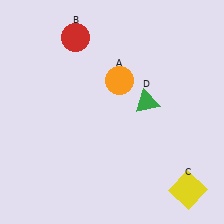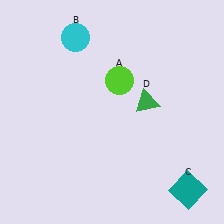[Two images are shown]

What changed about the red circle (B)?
In Image 1, B is red. In Image 2, it changed to cyan.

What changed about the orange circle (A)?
In Image 1, A is orange. In Image 2, it changed to lime.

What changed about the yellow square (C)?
In Image 1, C is yellow. In Image 2, it changed to teal.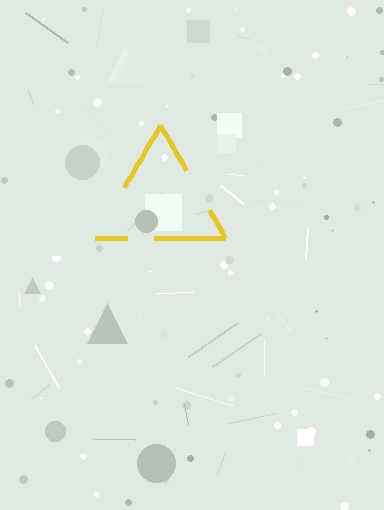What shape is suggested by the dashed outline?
The dashed outline suggests a triangle.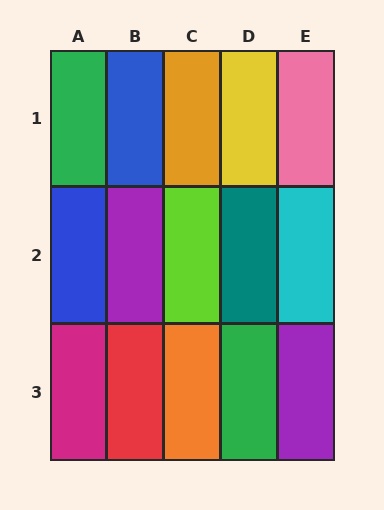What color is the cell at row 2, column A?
Blue.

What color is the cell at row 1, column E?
Pink.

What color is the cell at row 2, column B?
Purple.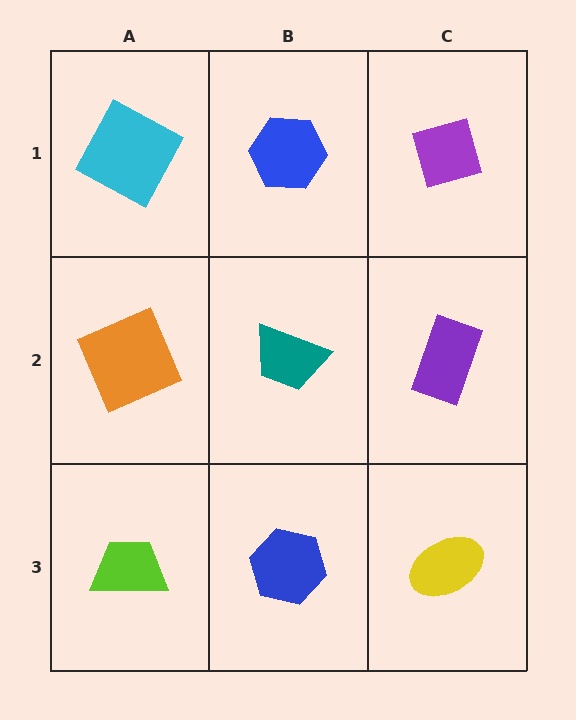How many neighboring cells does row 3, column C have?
2.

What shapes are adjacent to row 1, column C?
A purple rectangle (row 2, column C), a blue hexagon (row 1, column B).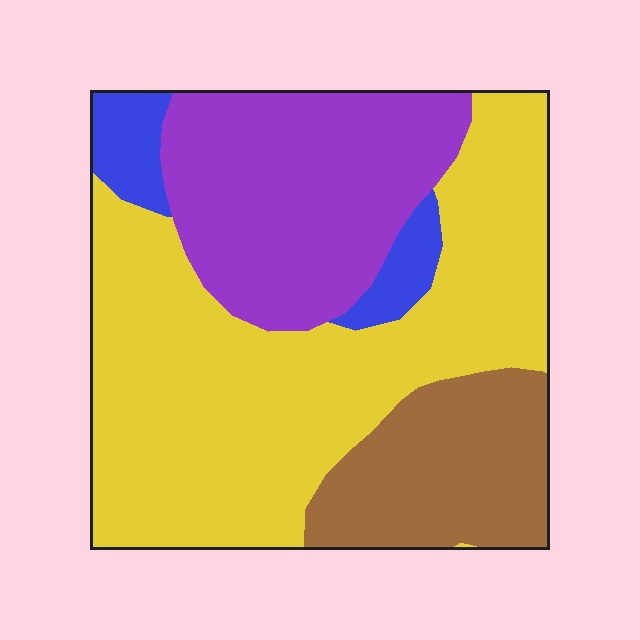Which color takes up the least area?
Blue, at roughly 5%.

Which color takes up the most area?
Yellow, at roughly 50%.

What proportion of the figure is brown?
Brown takes up between a sixth and a third of the figure.